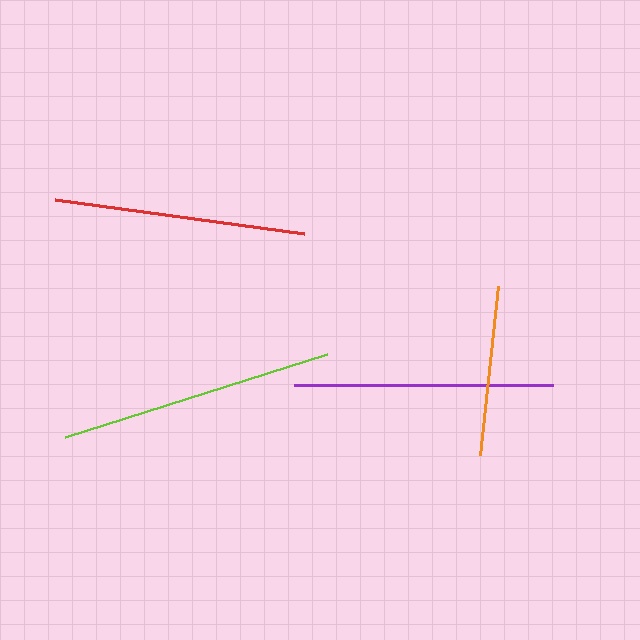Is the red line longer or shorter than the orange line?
The red line is longer than the orange line.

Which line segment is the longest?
The lime line is the longest at approximately 275 pixels.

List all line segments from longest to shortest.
From longest to shortest: lime, purple, red, orange.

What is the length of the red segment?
The red segment is approximately 251 pixels long.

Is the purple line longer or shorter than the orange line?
The purple line is longer than the orange line.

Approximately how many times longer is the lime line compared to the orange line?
The lime line is approximately 1.6 times the length of the orange line.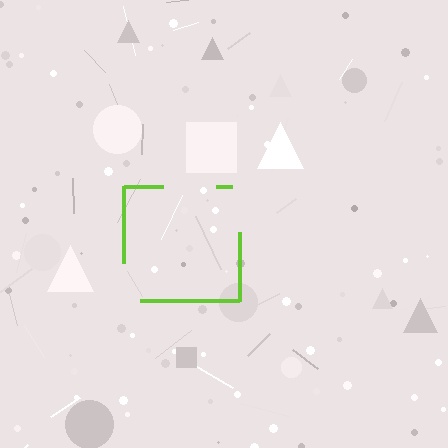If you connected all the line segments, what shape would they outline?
They would outline a square.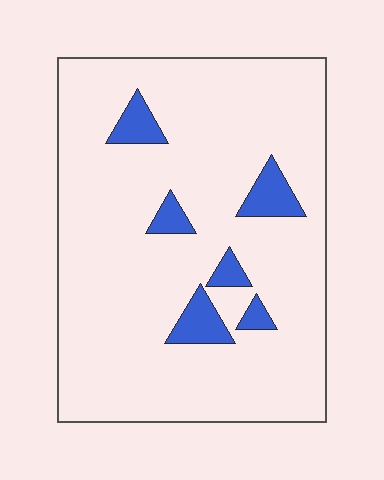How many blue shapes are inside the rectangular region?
6.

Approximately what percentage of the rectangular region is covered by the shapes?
Approximately 10%.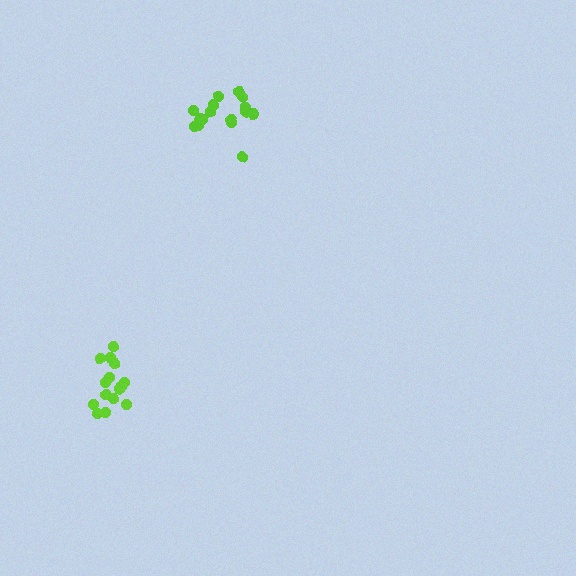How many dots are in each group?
Group 1: 16 dots, Group 2: 16 dots (32 total).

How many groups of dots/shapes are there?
There are 2 groups.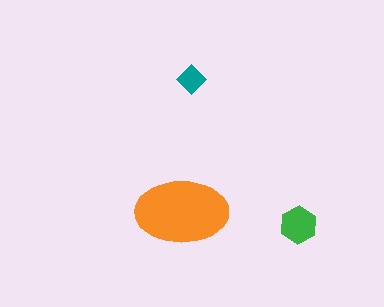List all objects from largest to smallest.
The orange ellipse, the green hexagon, the teal diamond.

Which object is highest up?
The teal diamond is topmost.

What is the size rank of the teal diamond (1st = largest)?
3rd.